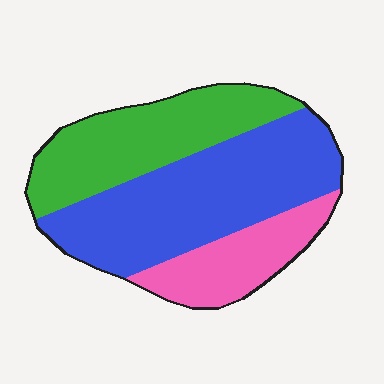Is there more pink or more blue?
Blue.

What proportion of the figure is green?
Green covers 32% of the figure.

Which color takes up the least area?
Pink, at roughly 20%.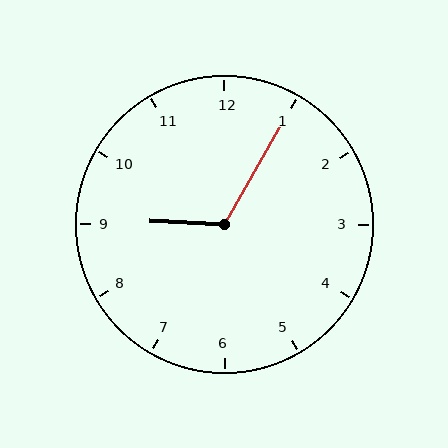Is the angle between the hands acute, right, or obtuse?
It is obtuse.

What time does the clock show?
9:05.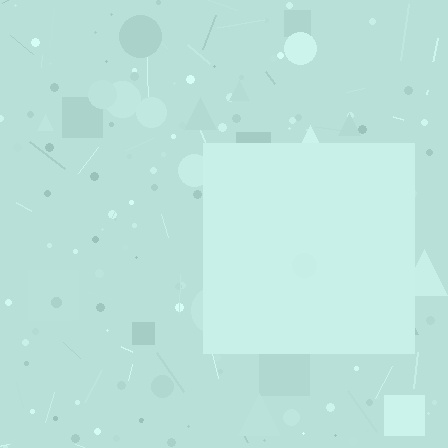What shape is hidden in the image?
A square is hidden in the image.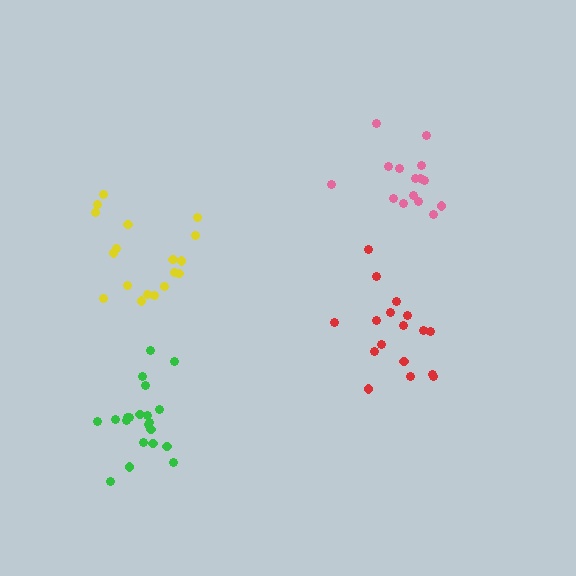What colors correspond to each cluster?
The clusters are colored: pink, green, yellow, red.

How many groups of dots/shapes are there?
There are 4 groups.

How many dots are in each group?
Group 1: 15 dots, Group 2: 21 dots, Group 3: 18 dots, Group 4: 17 dots (71 total).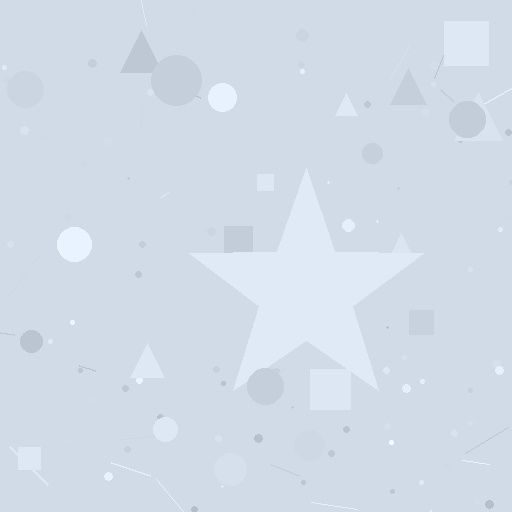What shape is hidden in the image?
A star is hidden in the image.